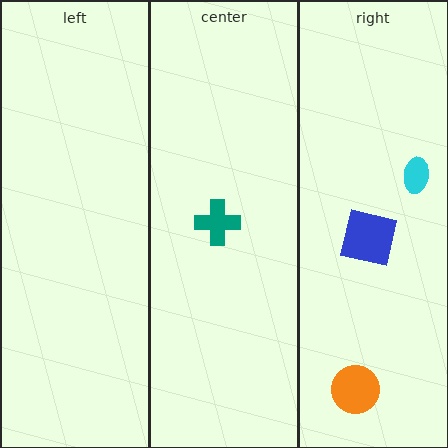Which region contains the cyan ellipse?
The right region.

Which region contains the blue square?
The right region.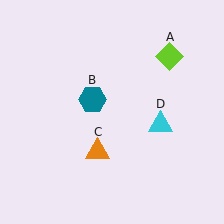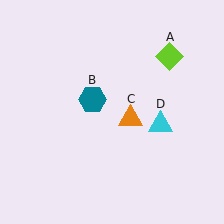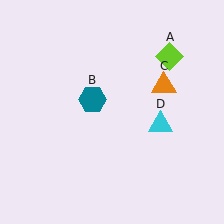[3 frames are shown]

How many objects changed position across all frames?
1 object changed position: orange triangle (object C).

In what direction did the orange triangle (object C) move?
The orange triangle (object C) moved up and to the right.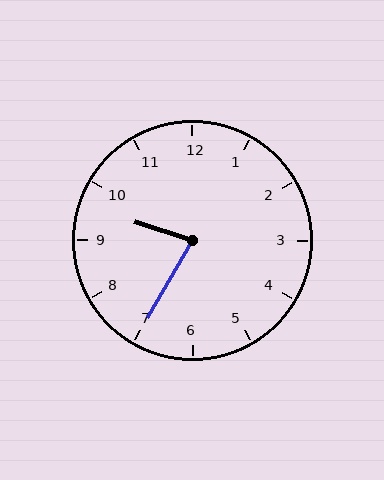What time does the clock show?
9:35.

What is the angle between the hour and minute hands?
Approximately 78 degrees.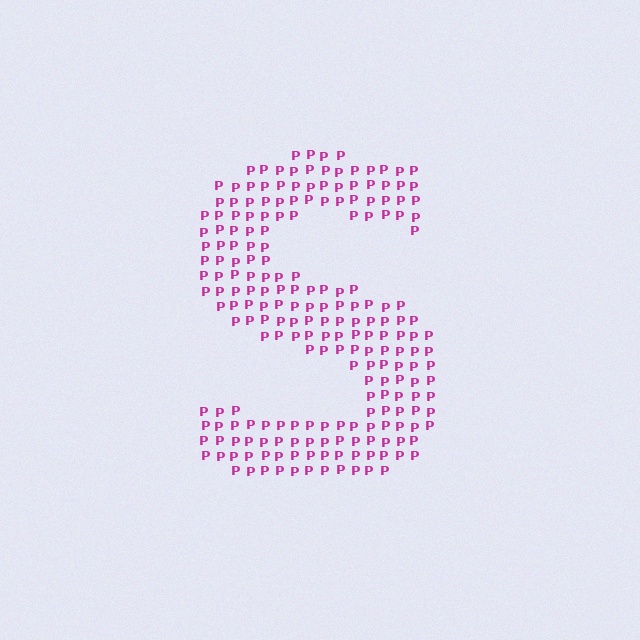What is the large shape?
The large shape is the letter S.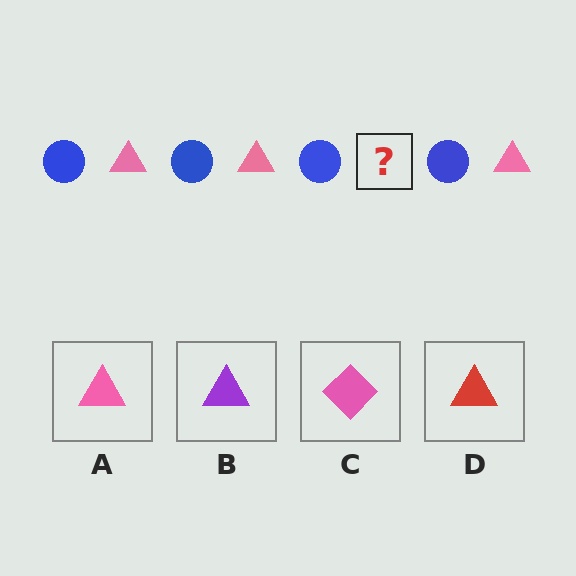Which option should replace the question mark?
Option A.